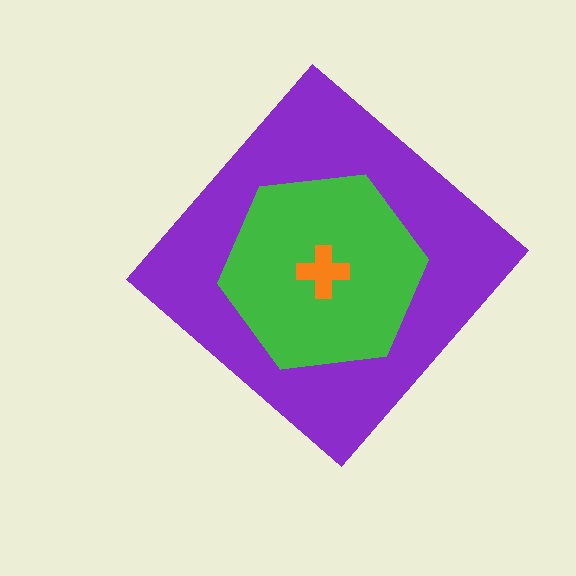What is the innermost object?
The orange cross.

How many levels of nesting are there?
3.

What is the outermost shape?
The purple diamond.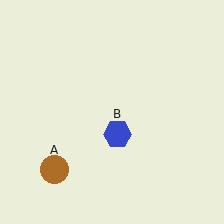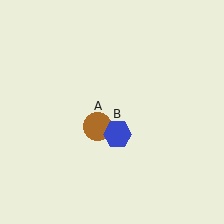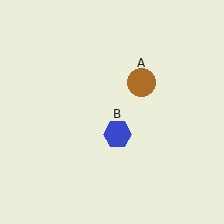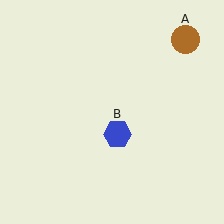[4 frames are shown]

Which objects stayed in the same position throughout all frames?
Blue hexagon (object B) remained stationary.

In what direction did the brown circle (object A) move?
The brown circle (object A) moved up and to the right.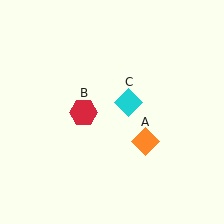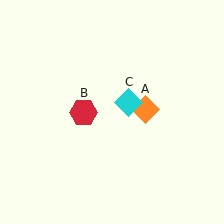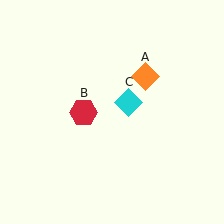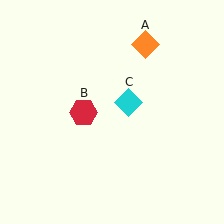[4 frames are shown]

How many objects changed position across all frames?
1 object changed position: orange diamond (object A).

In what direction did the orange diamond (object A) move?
The orange diamond (object A) moved up.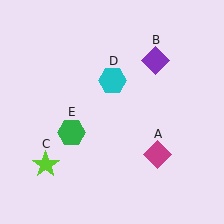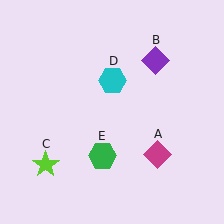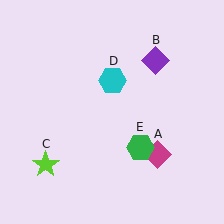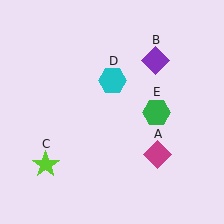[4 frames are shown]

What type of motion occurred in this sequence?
The green hexagon (object E) rotated counterclockwise around the center of the scene.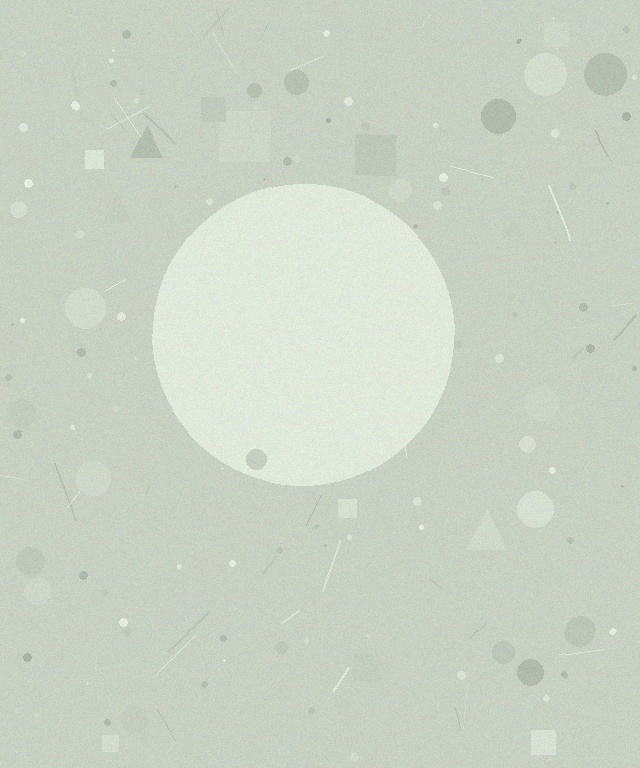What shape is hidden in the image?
A circle is hidden in the image.